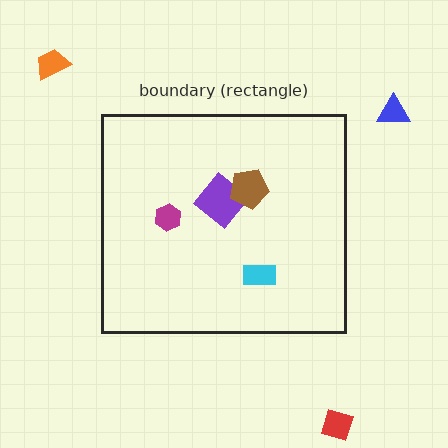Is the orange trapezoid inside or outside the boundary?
Outside.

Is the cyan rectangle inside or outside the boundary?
Inside.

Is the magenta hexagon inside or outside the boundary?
Inside.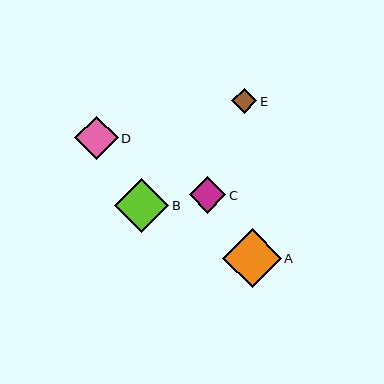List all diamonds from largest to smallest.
From largest to smallest: A, B, D, C, E.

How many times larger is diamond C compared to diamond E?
Diamond C is approximately 1.4 times the size of diamond E.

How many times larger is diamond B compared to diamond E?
Diamond B is approximately 2.1 times the size of diamond E.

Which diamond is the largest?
Diamond A is the largest with a size of approximately 58 pixels.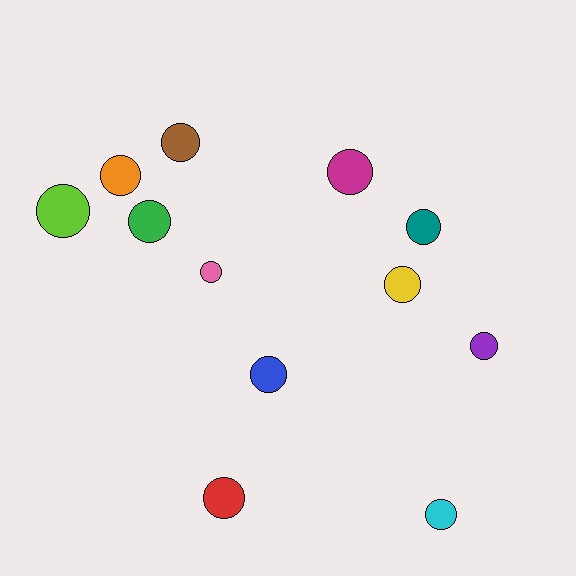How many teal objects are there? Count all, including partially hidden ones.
There is 1 teal object.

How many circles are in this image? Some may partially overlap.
There are 12 circles.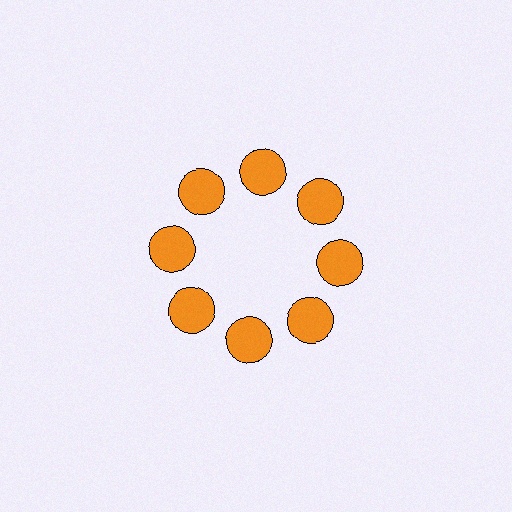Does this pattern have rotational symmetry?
Yes, this pattern has 8-fold rotational symmetry. It looks the same after rotating 45 degrees around the center.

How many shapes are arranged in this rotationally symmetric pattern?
There are 8 shapes, arranged in 8 groups of 1.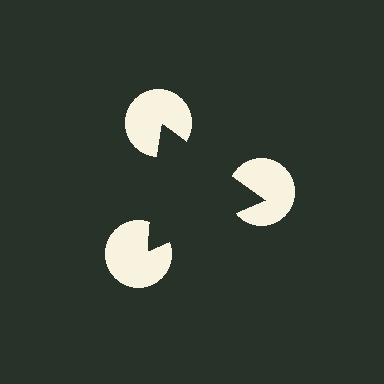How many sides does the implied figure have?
3 sides.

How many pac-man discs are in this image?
There are 3 — one at each vertex of the illusory triangle.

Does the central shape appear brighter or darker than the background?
It typically appears slightly darker than the background, even though no actual brightness change is drawn.